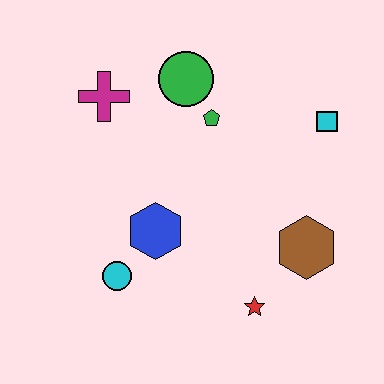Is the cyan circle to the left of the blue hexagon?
Yes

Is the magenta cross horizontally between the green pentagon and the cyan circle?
No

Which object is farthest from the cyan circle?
The cyan square is farthest from the cyan circle.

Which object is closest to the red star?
The brown hexagon is closest to the red star.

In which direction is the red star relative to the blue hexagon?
The red star is to the right of the blue hexagon.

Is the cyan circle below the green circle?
Yes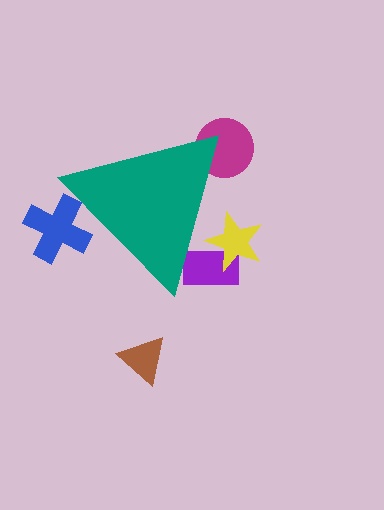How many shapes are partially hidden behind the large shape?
4 shapes are partially hidden.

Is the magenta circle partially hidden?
Yes, the magenta circle is partially hidden behind the teal triangle.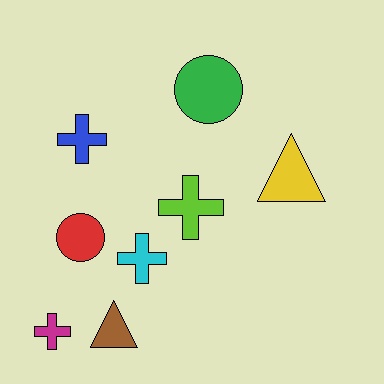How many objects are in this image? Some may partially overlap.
There are 8 objects.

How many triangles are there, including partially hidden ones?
There are 2 triangles.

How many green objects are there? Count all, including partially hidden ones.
There is 1 green object.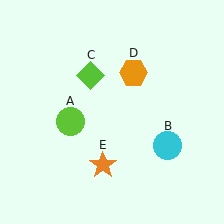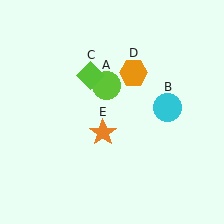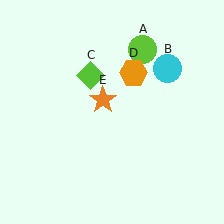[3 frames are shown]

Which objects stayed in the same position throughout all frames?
Lime diamond (object C) and orange hexagon (object D) remained stationary.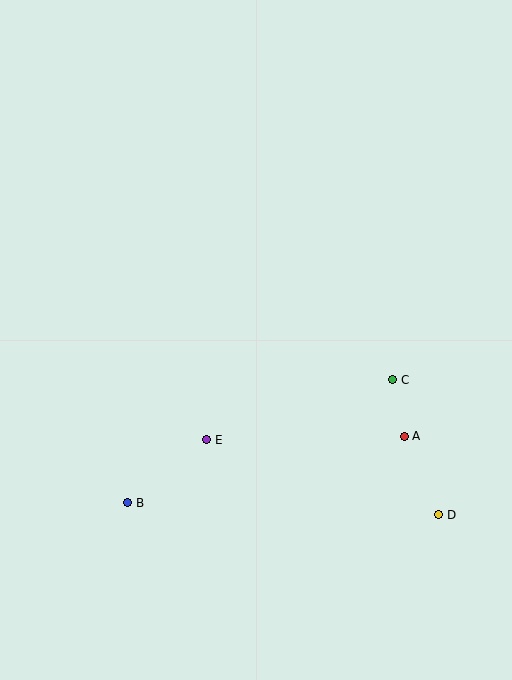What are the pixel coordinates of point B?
Point B is at (128, 503).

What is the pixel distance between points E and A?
The distance between E and A is 198 pixels.